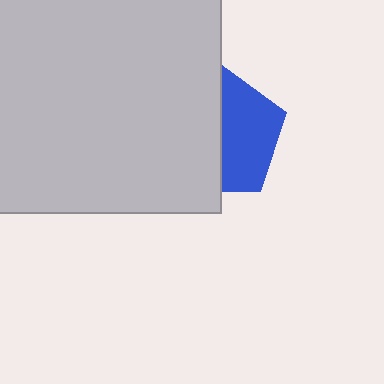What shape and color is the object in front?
The object in front is a light gray square.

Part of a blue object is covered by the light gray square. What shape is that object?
It is a pentagon.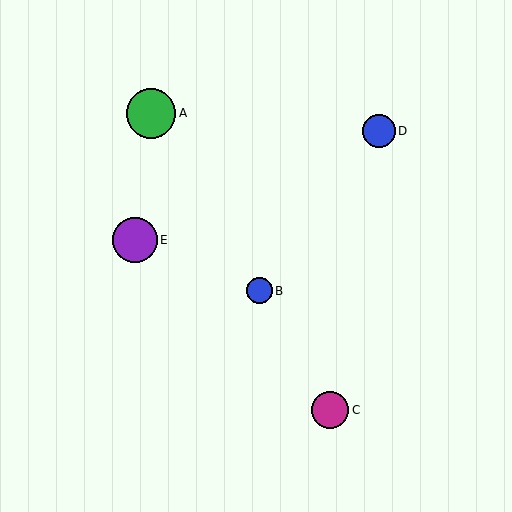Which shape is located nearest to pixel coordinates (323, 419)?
The magenta circle (labeled C) at (330, 410) is nearest to that location.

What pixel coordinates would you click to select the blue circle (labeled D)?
Click at (379, 131) to select the blue circle D.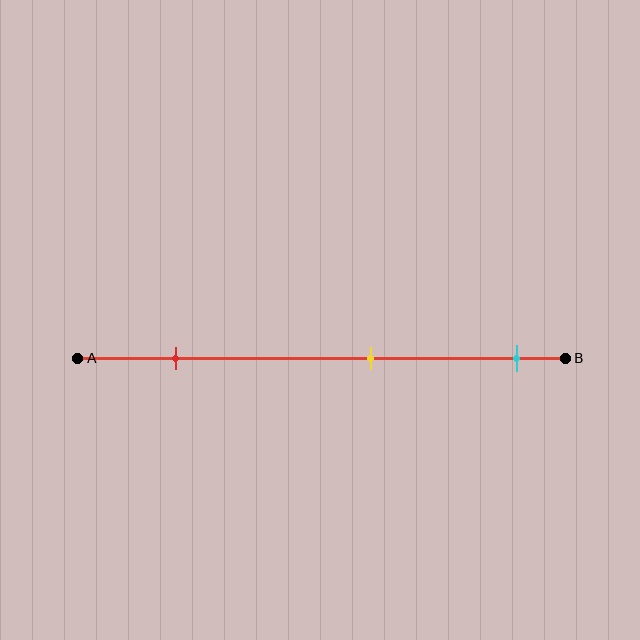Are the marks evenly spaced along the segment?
Yes, the marks are approximately evenly spaced.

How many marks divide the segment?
There are 3 marks dividing the segment.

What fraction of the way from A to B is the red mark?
The red mark is approximately 20% (0.2) of the way from A to B.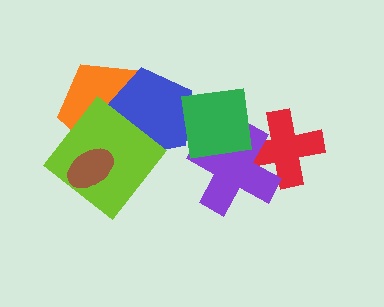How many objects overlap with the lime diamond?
3 objects overlap with the lime diamond.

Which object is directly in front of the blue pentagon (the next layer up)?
The lime diamond is directly in front of the blue pentagon.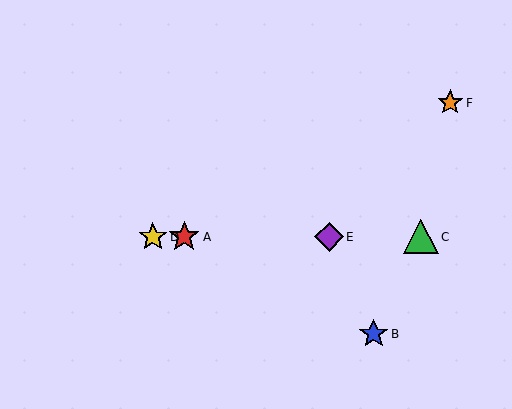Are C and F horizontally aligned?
No, C is at y≈237 and F is at y≈103.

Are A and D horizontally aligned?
Yes, both are at y≈237.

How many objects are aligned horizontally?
4 objects (A, C, D, E) are aligned horizontally.